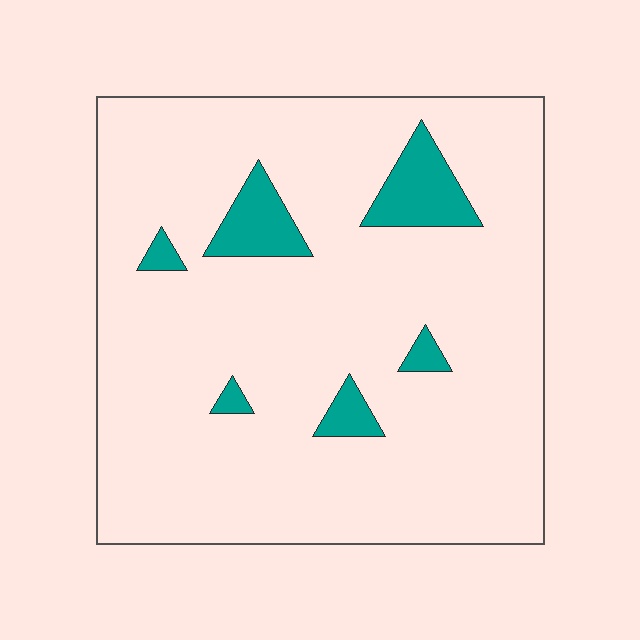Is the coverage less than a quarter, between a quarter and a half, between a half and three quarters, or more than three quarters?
Less than a quarter.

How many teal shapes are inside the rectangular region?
6.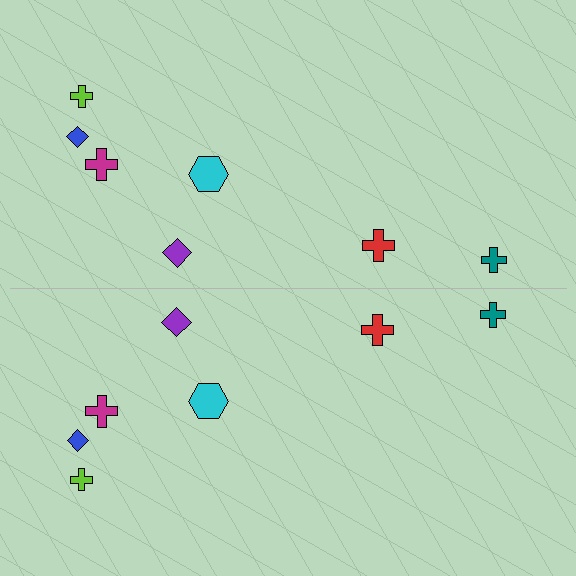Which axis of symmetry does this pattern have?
The pattern has a horizontal axis of symmetry running through the center of the image.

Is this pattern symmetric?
Yes, this pattern has bilateral (reflection) symmetry.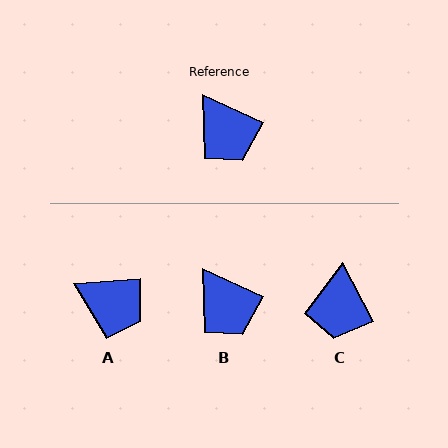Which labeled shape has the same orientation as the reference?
B.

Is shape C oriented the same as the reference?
No, it is off by about 38 degrees.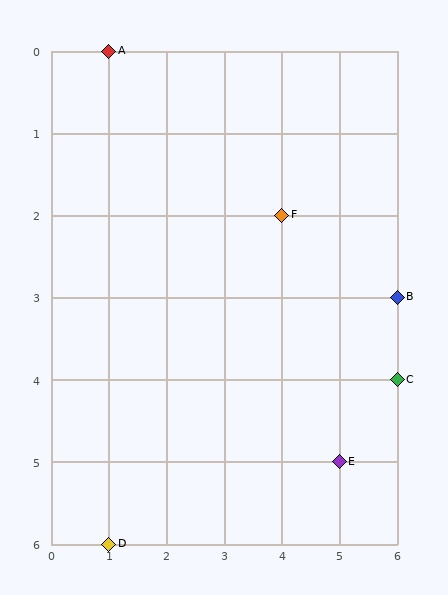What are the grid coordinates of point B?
Point B is at grid coordinates (6, 3).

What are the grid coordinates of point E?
Point E is at grid coordinates (5, 5).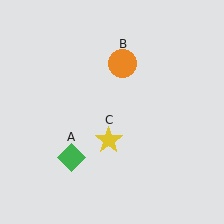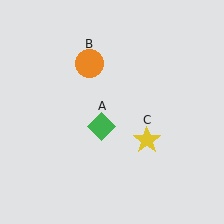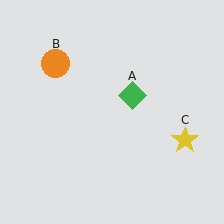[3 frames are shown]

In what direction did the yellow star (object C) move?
The yellow star (object C) moved right.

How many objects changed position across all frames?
3 objects changed position: green diamond (object A), orange circle (object B), yellow star (object C).